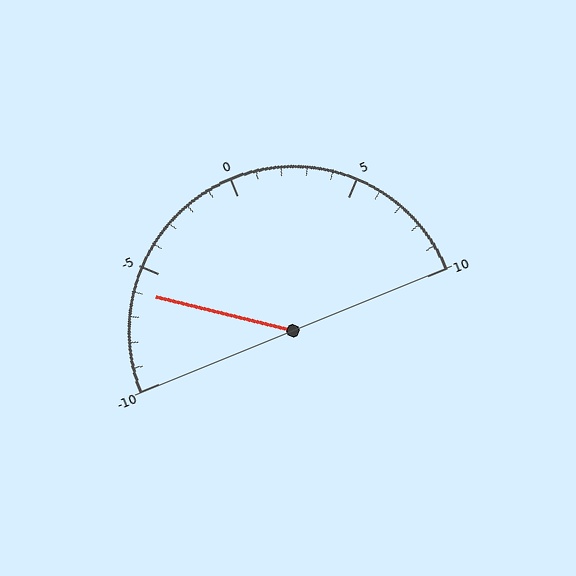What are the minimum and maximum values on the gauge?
The gauge ranges from -10 to 10.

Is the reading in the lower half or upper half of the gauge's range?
The reading is in the lower half of the range (-10 to 10).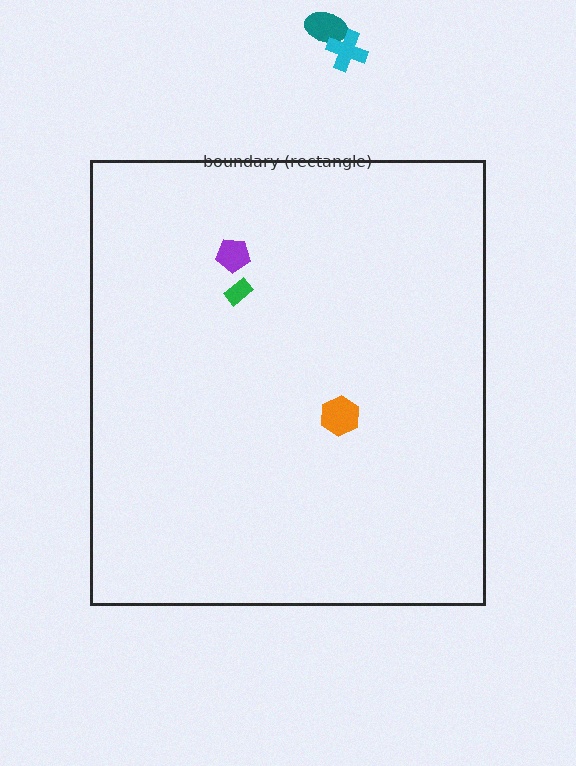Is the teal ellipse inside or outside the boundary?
Outside.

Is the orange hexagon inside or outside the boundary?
Inside.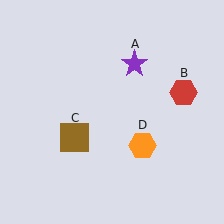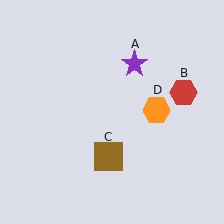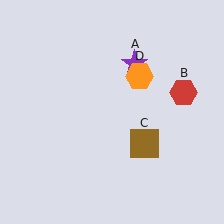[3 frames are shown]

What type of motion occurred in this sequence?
The brown square (object C), orange hexagon (object D) rotated counterclockwise around the center of the scene.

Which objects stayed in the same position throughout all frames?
Purple star (object A) and red hexagon (object B) remained stationary.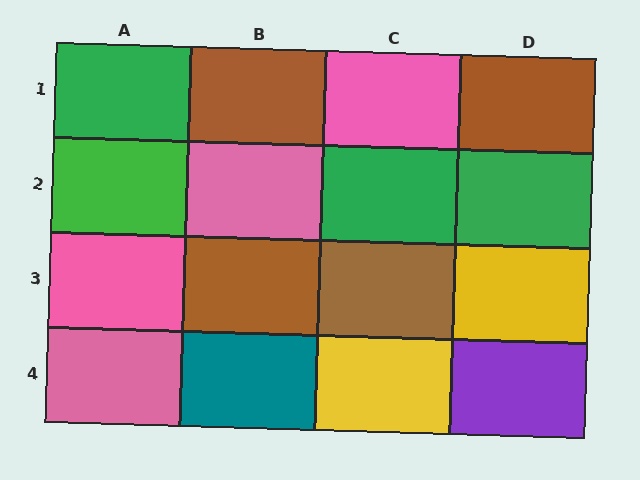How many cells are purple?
1 cell is purple.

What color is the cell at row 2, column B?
Pink.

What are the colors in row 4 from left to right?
Pink, teal, yellow, purple.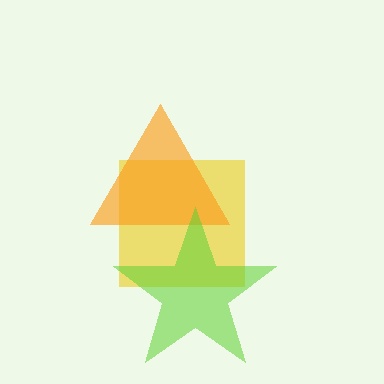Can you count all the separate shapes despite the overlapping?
Yes, there are 3 separate shapes.